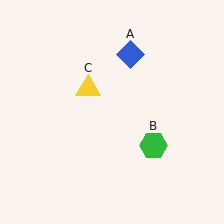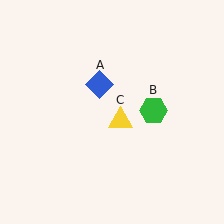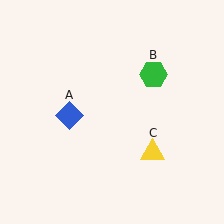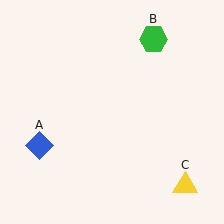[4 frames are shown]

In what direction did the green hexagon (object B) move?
The green hexagon (object B) moved up.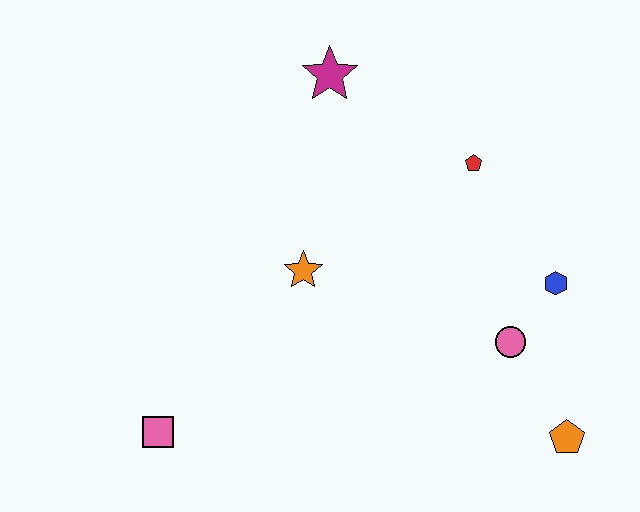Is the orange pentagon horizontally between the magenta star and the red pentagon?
No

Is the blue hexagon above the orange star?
No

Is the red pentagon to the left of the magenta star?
No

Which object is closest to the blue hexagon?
The pink circle is closest to the blue hexagon.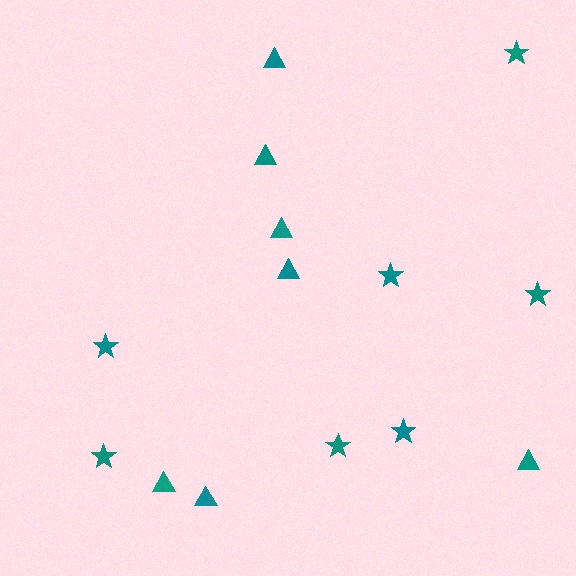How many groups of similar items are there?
There are 2 groups: one group of triangles (7) and one group of stars (7).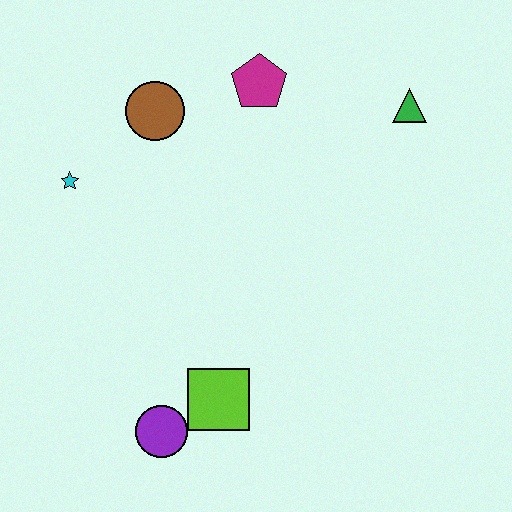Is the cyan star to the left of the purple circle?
Yes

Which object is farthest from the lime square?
The green triangle is farthest from the lime square.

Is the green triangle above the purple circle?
Yes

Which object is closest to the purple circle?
The lime square is closest to the purple circle.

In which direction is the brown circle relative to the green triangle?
The brown circle is to the left of the green triangle.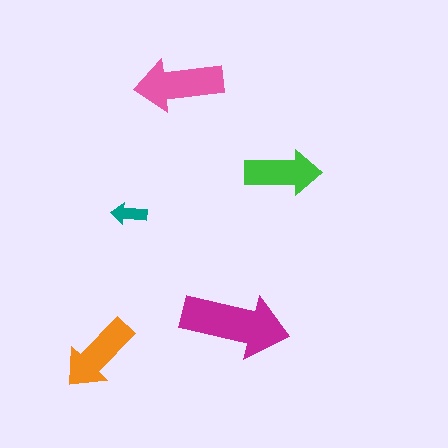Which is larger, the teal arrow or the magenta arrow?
The magenta one.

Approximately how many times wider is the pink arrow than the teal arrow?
About 2.5 times wider.